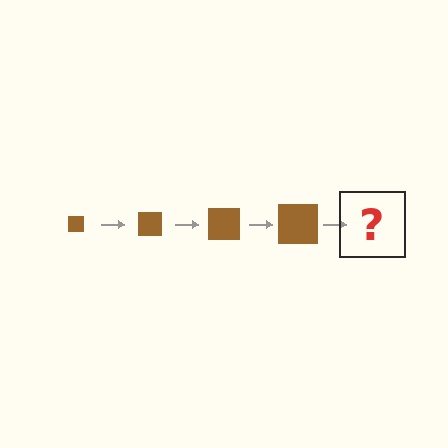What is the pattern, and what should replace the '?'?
The pattern is that the square gets progressively larger each step. The '?' should be a brown square, larger than the previous one.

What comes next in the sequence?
The next element should be a brown square, larger than the previous one.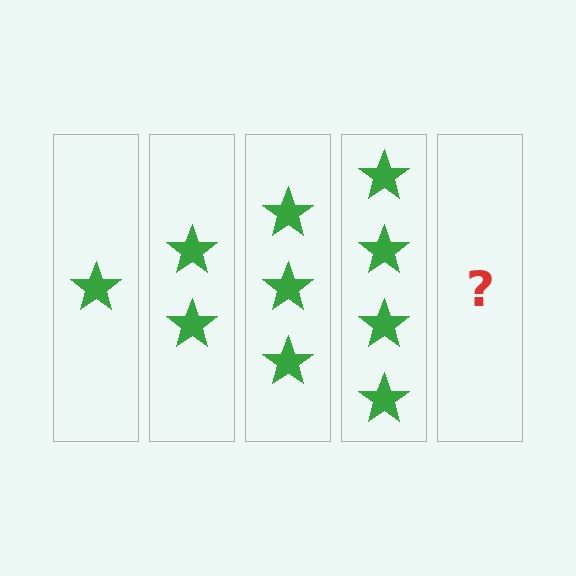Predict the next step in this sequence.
The next step is 5 stars.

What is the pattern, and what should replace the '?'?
The pattern is that each step adds one more star. The '?' should be 5 stars.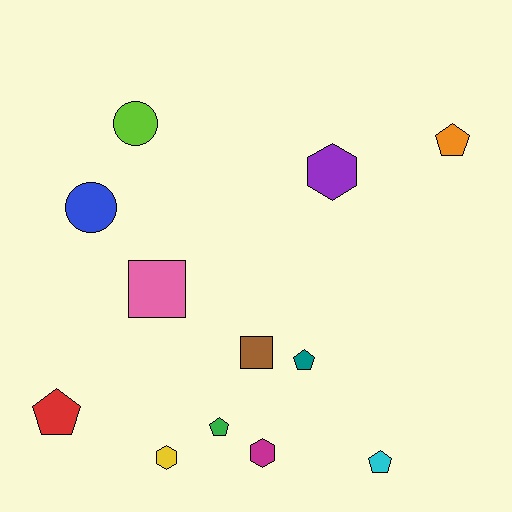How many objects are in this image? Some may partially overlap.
There are 12 objects.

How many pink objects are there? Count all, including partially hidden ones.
There is 1 pink object.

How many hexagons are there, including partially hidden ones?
There are 3 hexagons.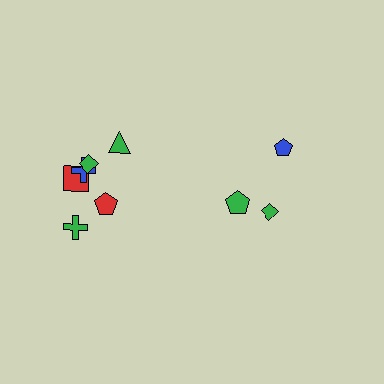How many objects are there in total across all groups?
There are 9 objects.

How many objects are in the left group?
There are 6 objects.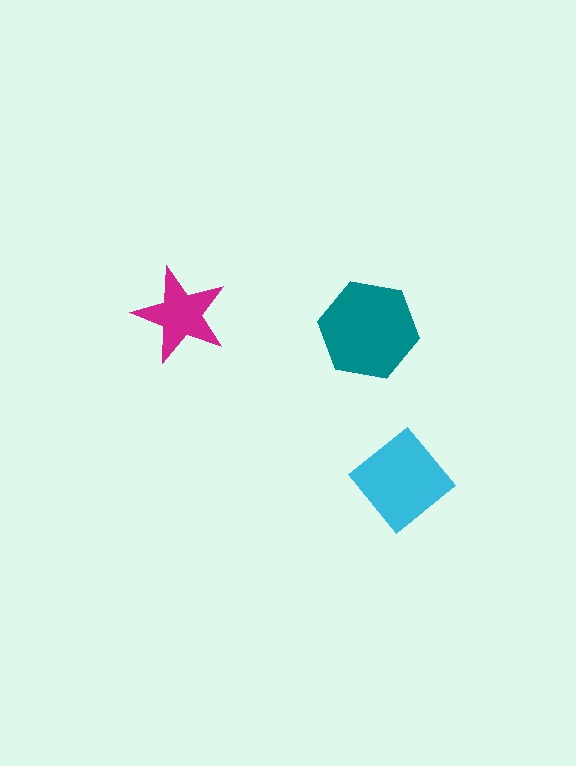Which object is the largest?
The teal hexagon.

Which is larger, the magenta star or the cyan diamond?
The cyan diamond.